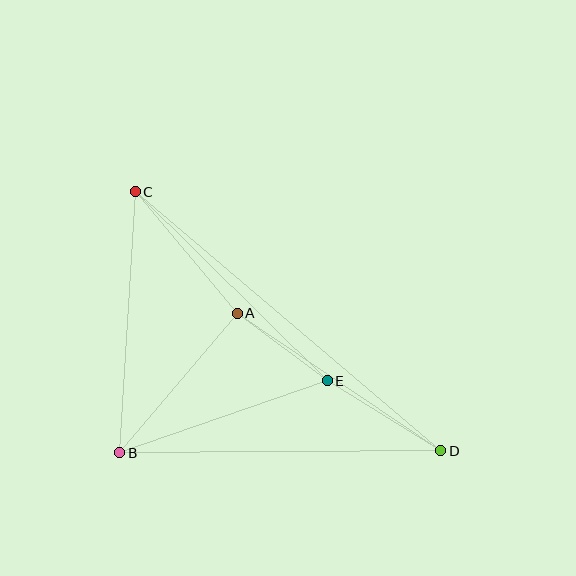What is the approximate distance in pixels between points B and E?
The distance between B and E is approximately 220 pixels.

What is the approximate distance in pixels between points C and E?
The distance between C and E is approximately 270 pixels.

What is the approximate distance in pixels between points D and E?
The distance between D and E is approximately 133 pixels.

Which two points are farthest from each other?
Points C and D are farthest from each other.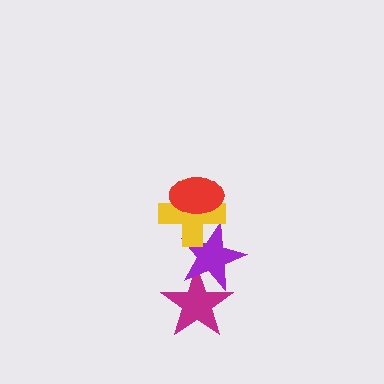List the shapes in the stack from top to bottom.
From top to bottom: the red ellipse, the yellow cross, the purple star, the magenta star.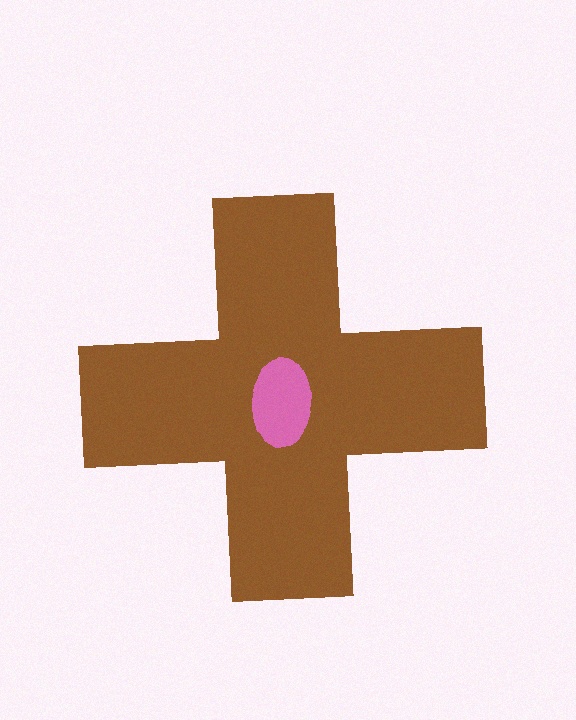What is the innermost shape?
The pink ellipse.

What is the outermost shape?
The brown cross.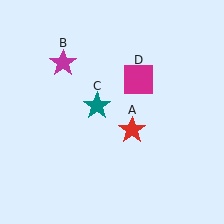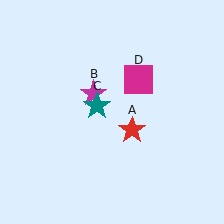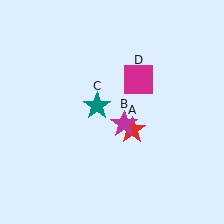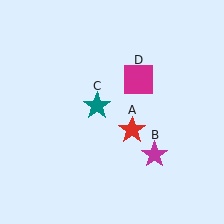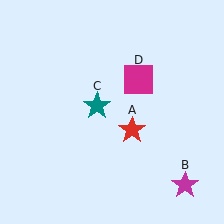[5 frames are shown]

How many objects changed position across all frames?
1 object changed position: magenta star (object B).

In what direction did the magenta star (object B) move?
The magenta star (object B) moved down and to the right.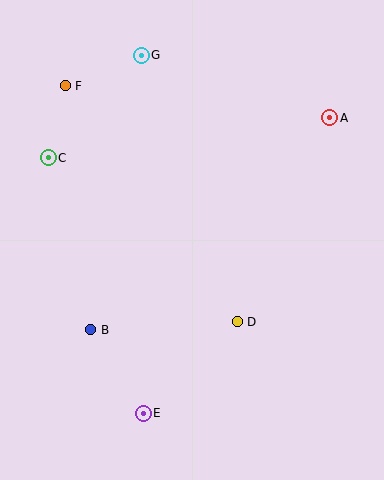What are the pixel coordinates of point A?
Point A is at (330, 118).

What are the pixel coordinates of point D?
Point D is at (237, 322).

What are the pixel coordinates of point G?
Point G is at (141, 55).